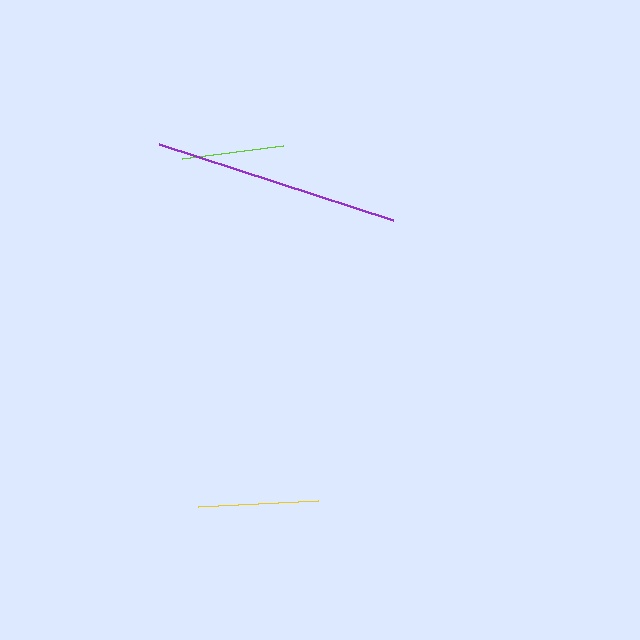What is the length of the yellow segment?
The yellow segment is approximately 120 pixels long.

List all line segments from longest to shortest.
From longest to shortest: purple, yellow, lime.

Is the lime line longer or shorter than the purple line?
The purple line is longer than the lime line.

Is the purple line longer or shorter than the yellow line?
The purple line is longer than the yellow line.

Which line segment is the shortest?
The lime line is the shortest at approximately 102 pixels.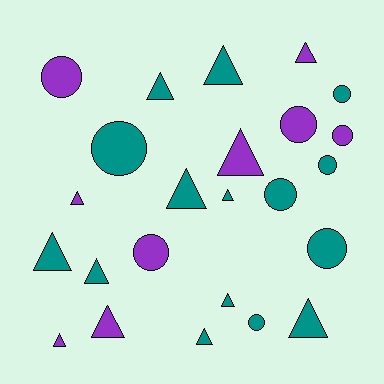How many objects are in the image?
There are 24 objects.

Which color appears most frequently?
Teal, with 15 objects.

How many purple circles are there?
There are 4 purple circles.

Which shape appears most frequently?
Triangle, with 14 objects.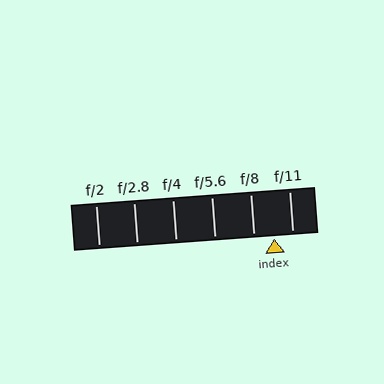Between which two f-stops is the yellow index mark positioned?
The index mark is between f/8 and f/11.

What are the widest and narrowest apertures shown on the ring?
The widest aperture shown is f/2 and the narrowest is f/11.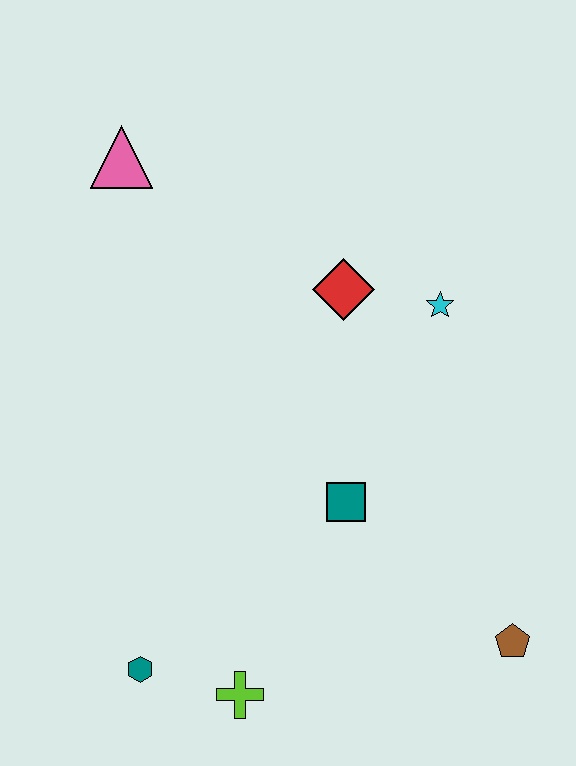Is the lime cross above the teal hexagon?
No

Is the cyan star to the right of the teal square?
Yes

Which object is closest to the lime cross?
The teal hexagon is closest to the lime cross.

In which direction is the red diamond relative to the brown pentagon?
The red diamond is above the brown pentagon.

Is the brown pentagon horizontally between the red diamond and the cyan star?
No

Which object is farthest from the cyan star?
The teal hexagon is farthest from the cyan star.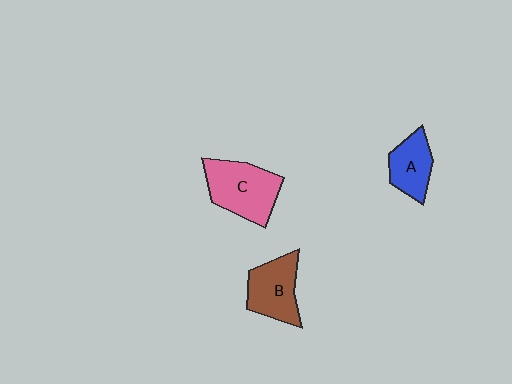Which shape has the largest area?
Shape C (pink).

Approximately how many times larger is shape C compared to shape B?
Approximately 1.2 times.